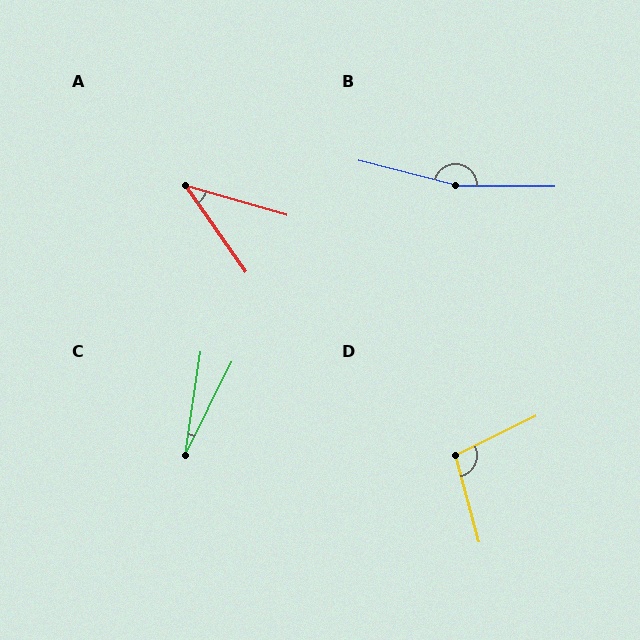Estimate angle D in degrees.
Approximately 101 degrees.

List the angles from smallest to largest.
C (18°), A (39°), D (101°), B (166°).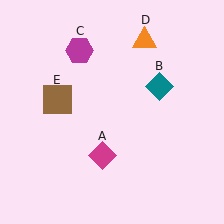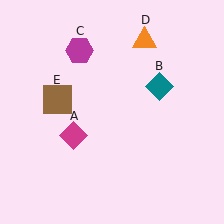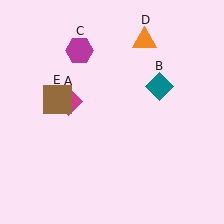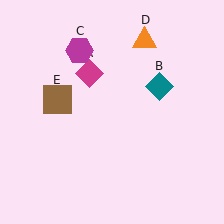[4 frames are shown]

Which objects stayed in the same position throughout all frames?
Teal diamond (object B) and magenta hexagon (object C) and orange triangle (object D) and brown square (object E) remained stationary.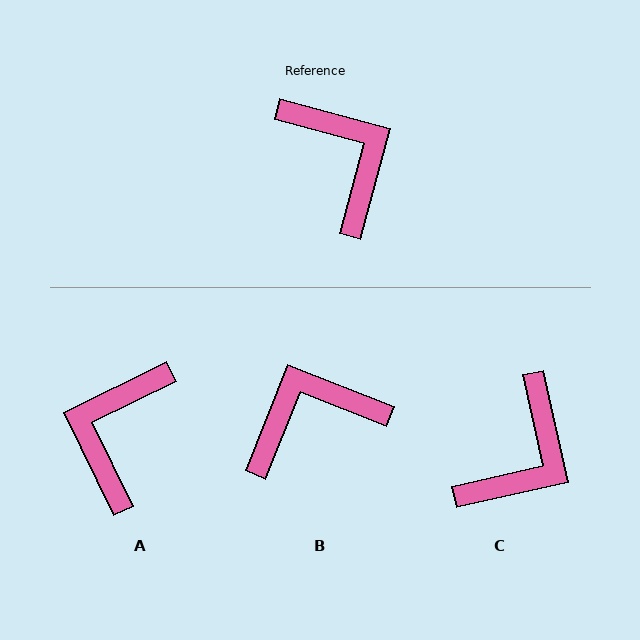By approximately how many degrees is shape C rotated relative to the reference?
Approximately 62 degrees clockwise.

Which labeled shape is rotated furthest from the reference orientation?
A, about 131 degrees away.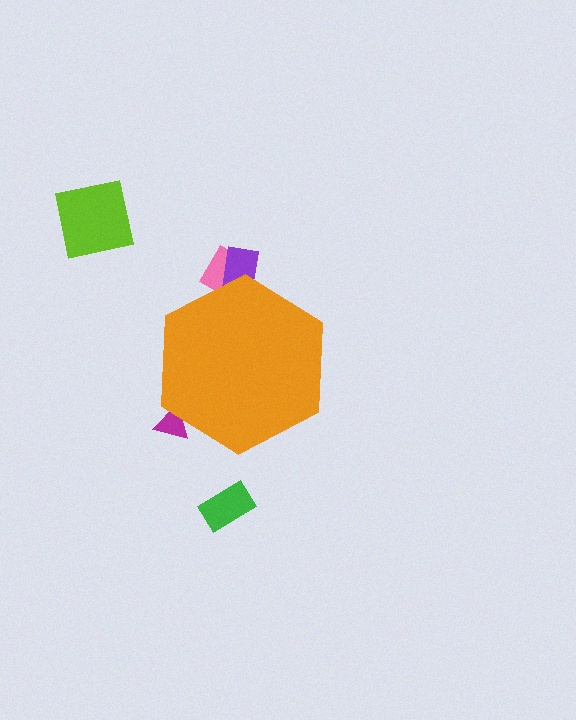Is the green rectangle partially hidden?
No, the green rectangle is fully visible.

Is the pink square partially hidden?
Yes, the pink square is partially hidden behind the orange hexagon.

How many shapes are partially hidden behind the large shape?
3 shapes are partially hidden.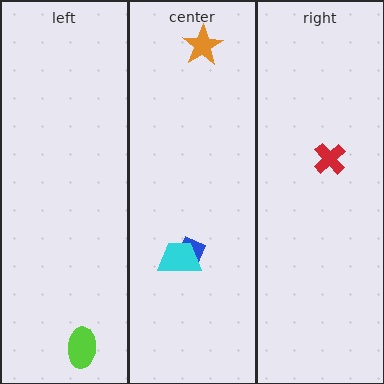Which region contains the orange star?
The center region.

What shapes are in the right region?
The red cross.